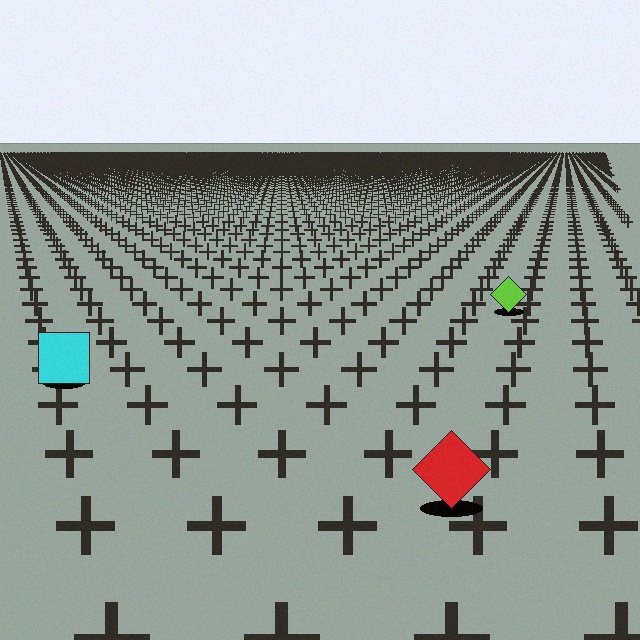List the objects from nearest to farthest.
From nearest to farthest: the red diamond, the cyan square, the lime diamond.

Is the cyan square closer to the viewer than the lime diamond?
Yes. The cyan square is closer — you can tell from the texture gradient: the ground texture is coarser near it.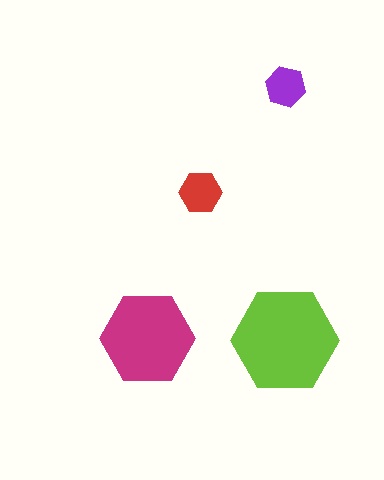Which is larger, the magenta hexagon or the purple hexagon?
The magenta one.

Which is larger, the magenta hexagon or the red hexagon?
The magenta one.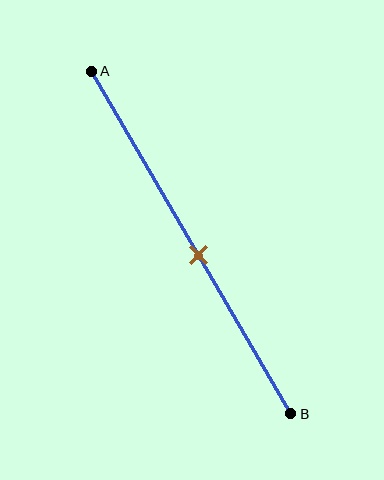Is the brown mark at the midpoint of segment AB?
No, the mark is at about 55% from A, not at the 50% midpoint.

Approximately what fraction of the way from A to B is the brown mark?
The brown mark is approximately 55% of the way from A to B.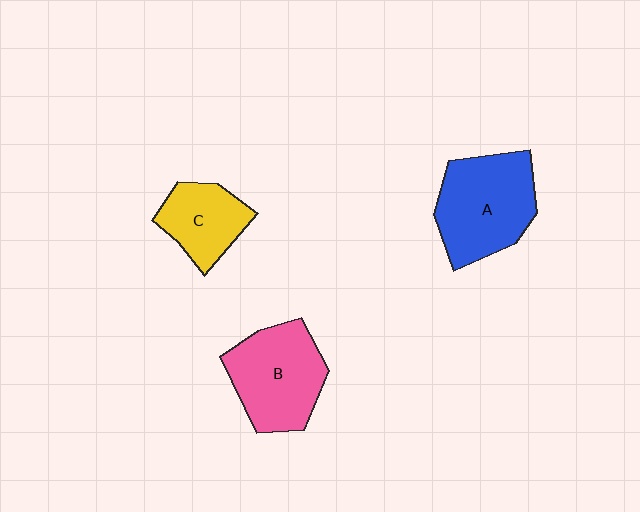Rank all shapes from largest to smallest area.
From largest to smallest: A (blue), B (pink), C (yellow).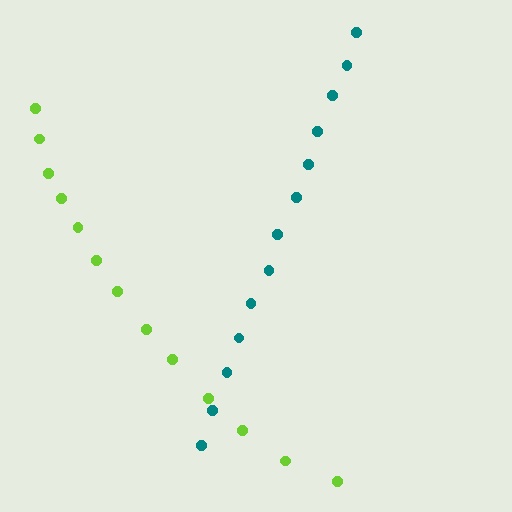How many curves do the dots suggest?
There are 2 distinct paths.